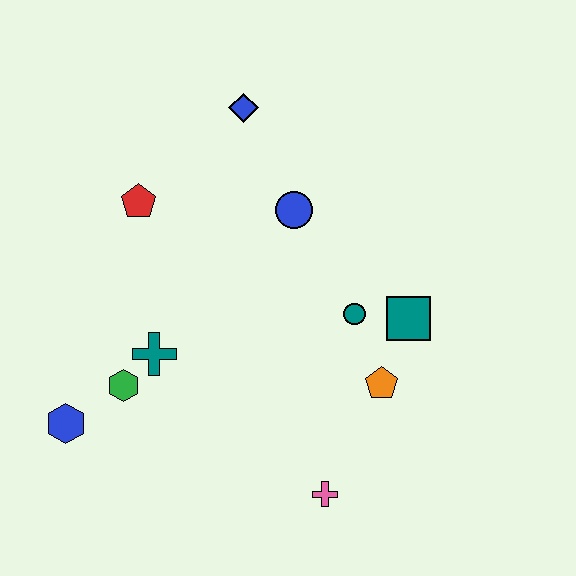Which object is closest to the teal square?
The teal circle is closest to the teal square.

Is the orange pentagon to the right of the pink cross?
Yes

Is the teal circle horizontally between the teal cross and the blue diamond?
No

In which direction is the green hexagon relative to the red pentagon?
The green hexagon is below the red pentagon.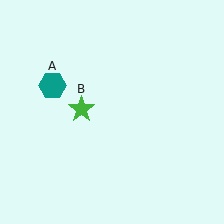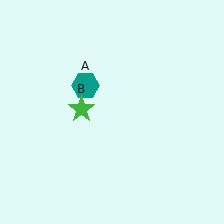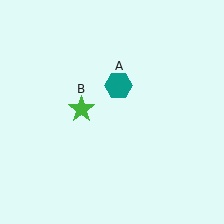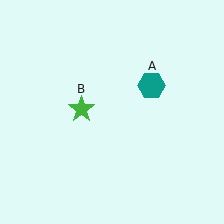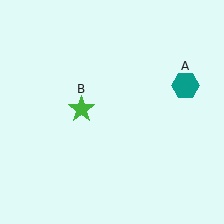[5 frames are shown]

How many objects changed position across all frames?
1 object changed position: teal hexagon (object A).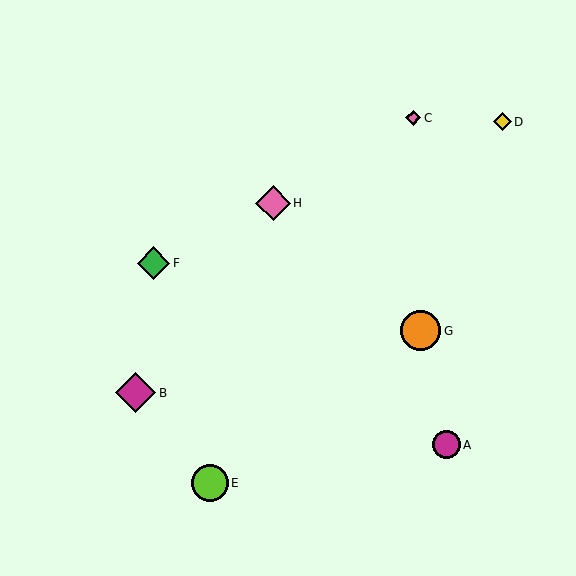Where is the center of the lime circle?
The center of the lime circle is at (210, 483).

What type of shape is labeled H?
Shape H is a pink diamond.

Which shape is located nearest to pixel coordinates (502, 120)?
The yellow diamond (labeled D) at (502, 122) is nearest to that location.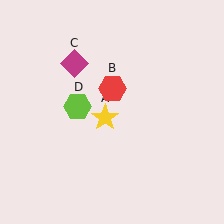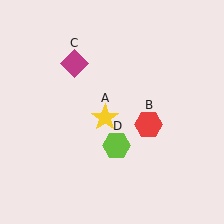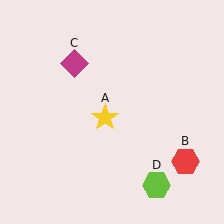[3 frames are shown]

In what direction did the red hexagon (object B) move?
The red hexagon (object B) moved down and to the right.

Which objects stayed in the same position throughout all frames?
Yellow star (object A) and magenta diamond (object C) remained stationary.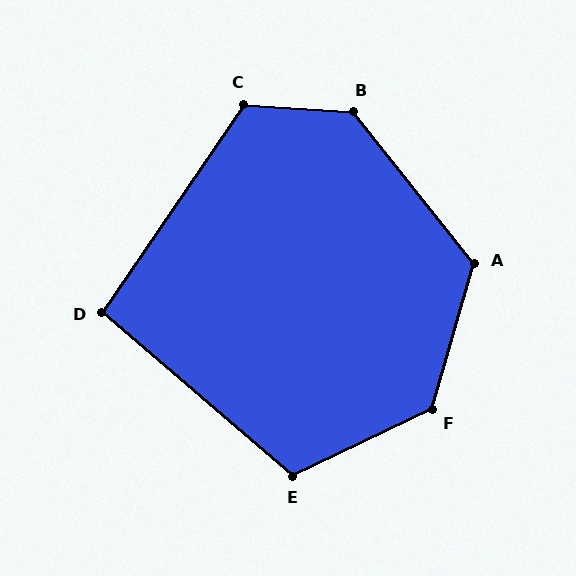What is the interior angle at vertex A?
Approximately 125 degrees (obtuse).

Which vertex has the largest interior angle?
F, at approximately 132 degrees.